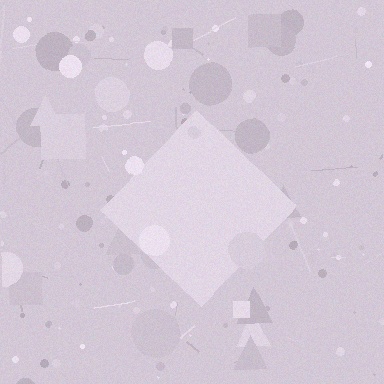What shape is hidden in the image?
A diamond is hidden in the image.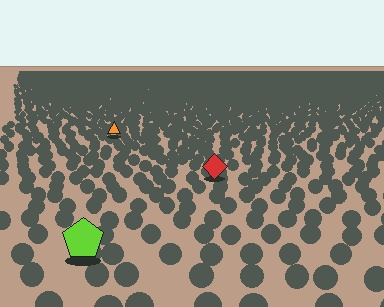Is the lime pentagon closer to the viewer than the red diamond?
Yes. The lime pentagon is closer — you can tell from the texture gradient: the ground texture is coarser near it.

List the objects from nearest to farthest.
From nearest to farthest: the lime pentagon, the red diamond, the orange triangle.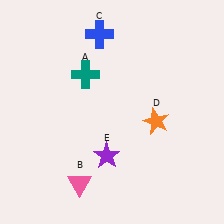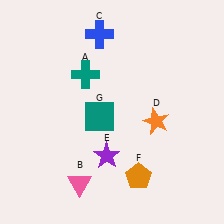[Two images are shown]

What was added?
An orange pentagon (F), a teal square (G) were added in Image 2.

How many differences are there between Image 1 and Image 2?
There are 2 differences between the two images.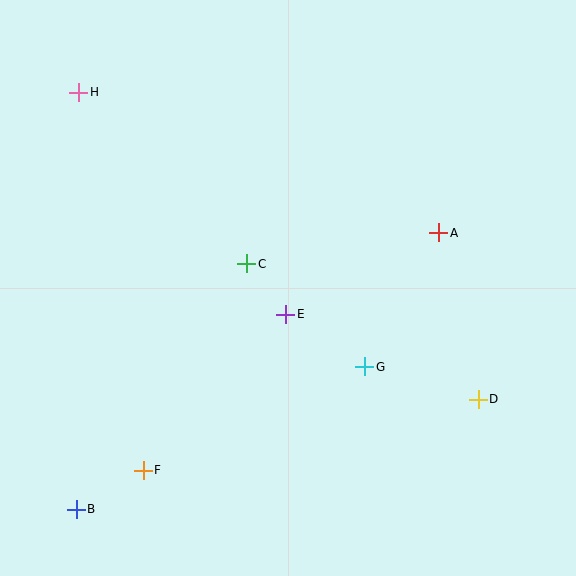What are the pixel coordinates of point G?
Point G is at (365, 367).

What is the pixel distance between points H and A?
The distance between H and A is 386 pixels.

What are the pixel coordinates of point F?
Point F is at (143, 470).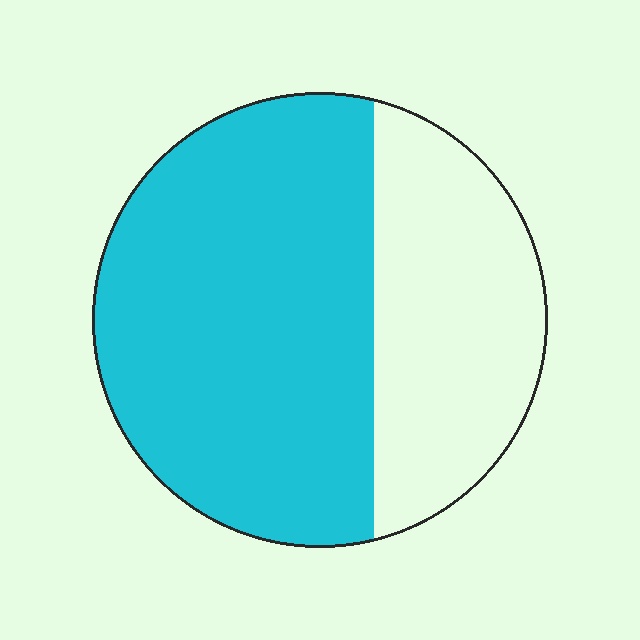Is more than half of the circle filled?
Yes.